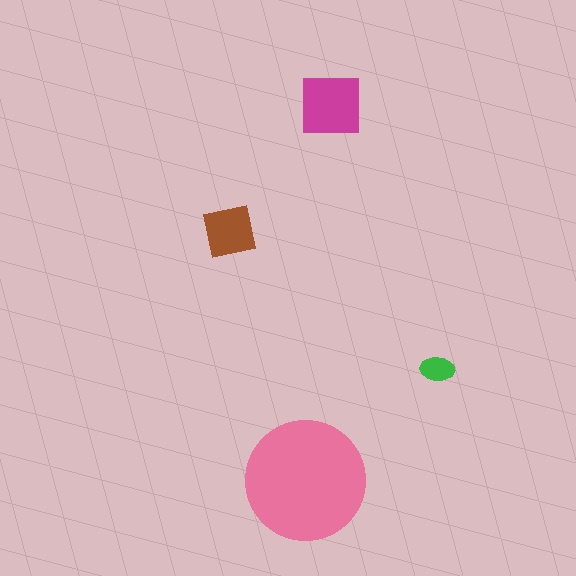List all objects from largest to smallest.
The pink circle, the magenta square, the brown square, the green ellipse.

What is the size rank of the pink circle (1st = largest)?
1st.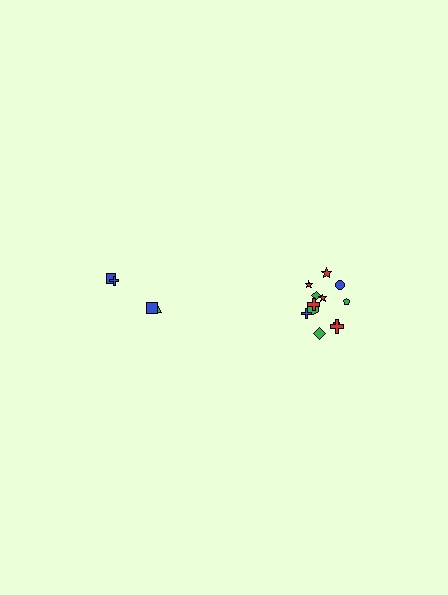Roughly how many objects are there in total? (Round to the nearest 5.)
Roughly 15 objects in total.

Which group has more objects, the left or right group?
The right group.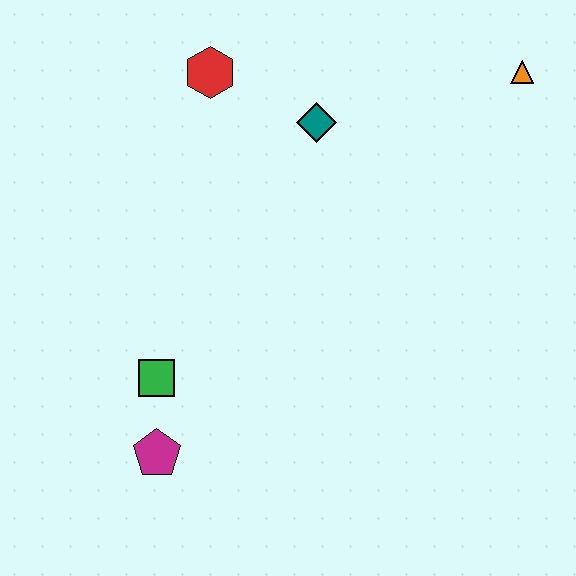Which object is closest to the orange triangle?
The teal diamond is closest to the orange triangle.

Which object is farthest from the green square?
The orange triangle is farthest from the green square.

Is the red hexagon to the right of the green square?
Yes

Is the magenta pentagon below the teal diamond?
Yes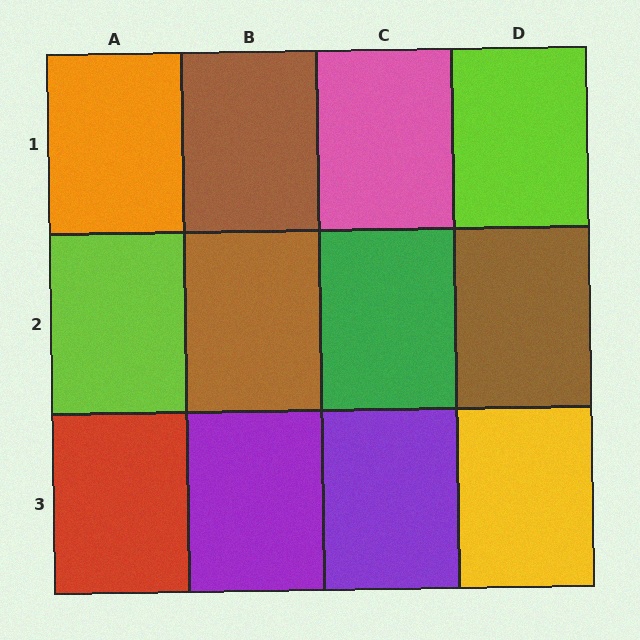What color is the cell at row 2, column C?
Green.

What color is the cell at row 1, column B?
Brown.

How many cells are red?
1 cell is red.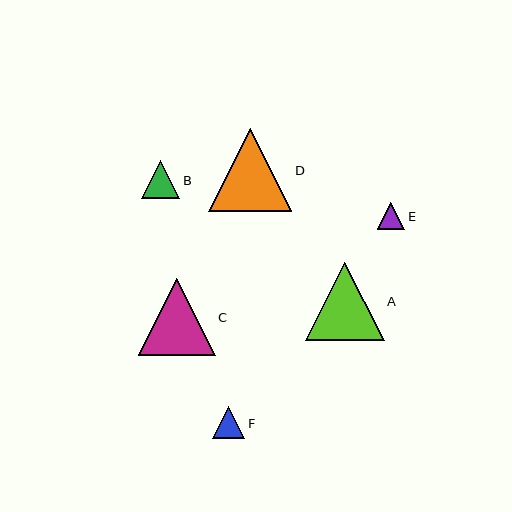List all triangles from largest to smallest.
From largest to smallest: D, A, C, B, F, E.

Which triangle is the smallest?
Triangle E is the smallest with a size of approximately 27 pixels.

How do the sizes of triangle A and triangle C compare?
Triangle A and triangle C are approximately the same size.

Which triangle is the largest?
Triangle D is the largest with a size of approximately 83 pixels.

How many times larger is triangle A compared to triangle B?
Triangle A is approximately 2.0 times the size of triangle B.